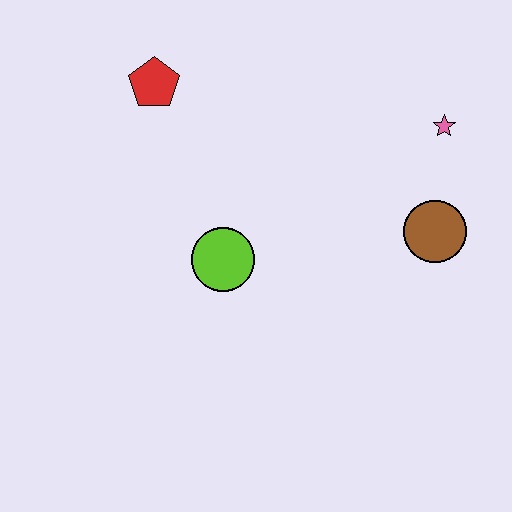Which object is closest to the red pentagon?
The lime circle is closest to the red pentagon.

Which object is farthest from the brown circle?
The red pentagon is farthest from the brown circle.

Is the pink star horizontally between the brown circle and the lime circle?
No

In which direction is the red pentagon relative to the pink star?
The red pentagon is to the left of the pink star.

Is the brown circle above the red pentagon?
No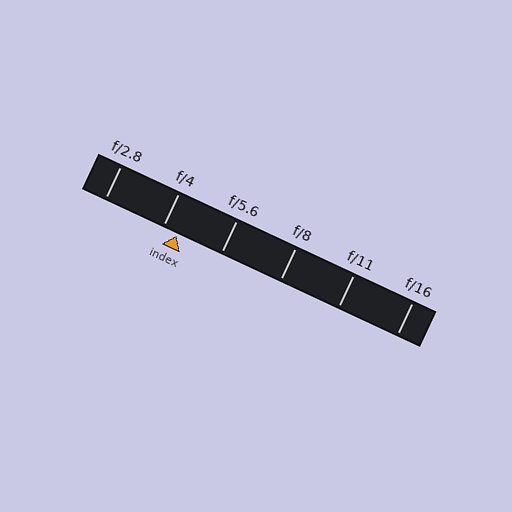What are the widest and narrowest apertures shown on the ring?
The widest aperture shown is f/2.8 and the narrowest is f/16.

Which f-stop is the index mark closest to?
The index mark is closest to f/4.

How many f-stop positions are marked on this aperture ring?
There are 6 f-stop positions marked.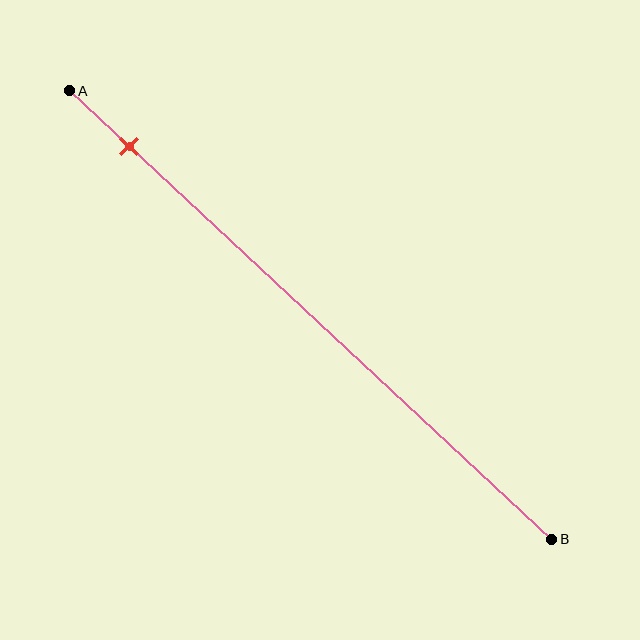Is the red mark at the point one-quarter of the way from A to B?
No, the mark is at about 10% from A, not at the 25% one-quarter point.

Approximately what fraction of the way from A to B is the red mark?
The red mark is approximately 10% of the way from A to B.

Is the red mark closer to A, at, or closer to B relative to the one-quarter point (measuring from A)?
The red mark is closer to point A than the one-quarter point of segment AB.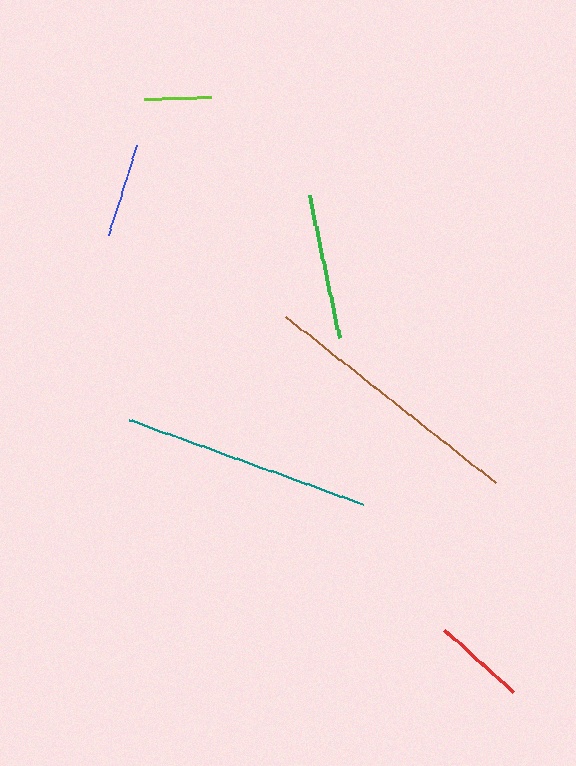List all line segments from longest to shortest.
From longest to shortest: brown, teal, green, blue, red, lime.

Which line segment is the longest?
The brown line is the longest at approximately 267 pixels.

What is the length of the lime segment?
The lime segment is approximately 67 pixels long.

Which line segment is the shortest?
The lime line is the shortest at approximately 67 pixels.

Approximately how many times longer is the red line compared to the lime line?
The red line is approximately 1.4 times the length of the lime line.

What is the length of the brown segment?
The brown segment is approximately 267 pixels long.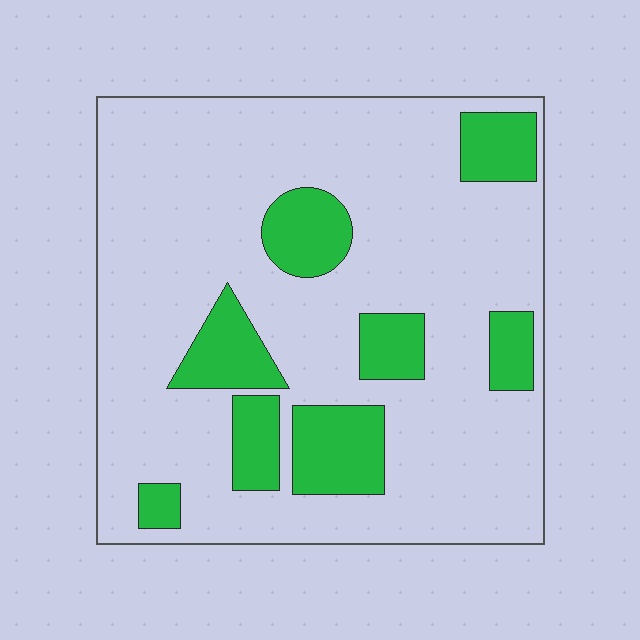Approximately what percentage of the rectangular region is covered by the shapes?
Approximately 20%.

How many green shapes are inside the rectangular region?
8.